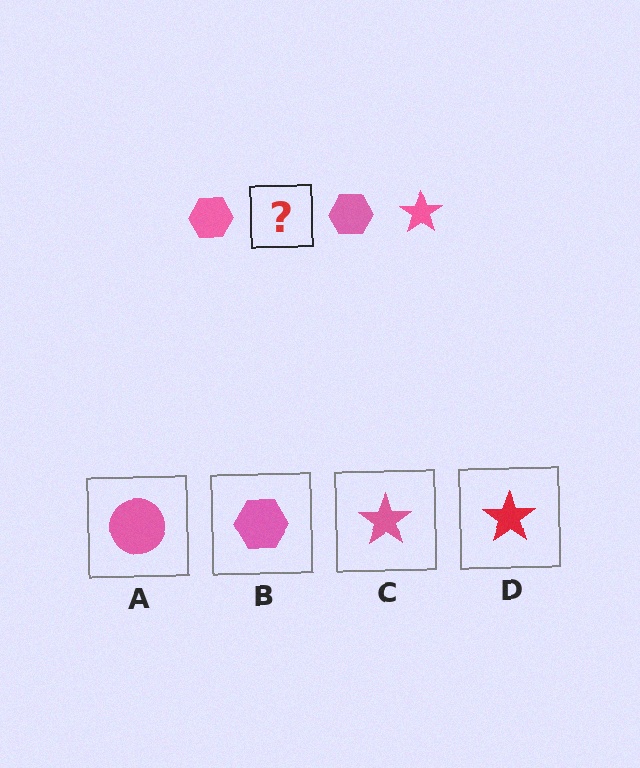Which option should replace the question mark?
Option C.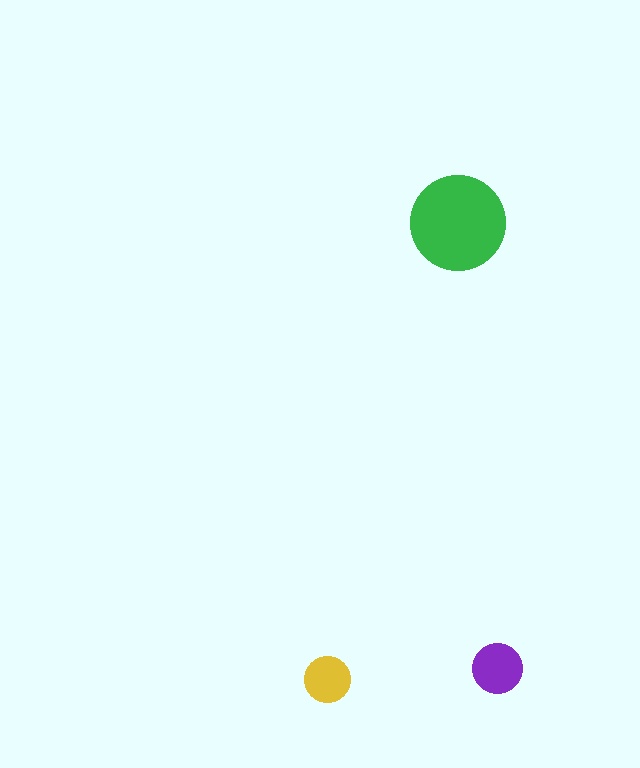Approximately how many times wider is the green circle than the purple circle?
About 2 times wider.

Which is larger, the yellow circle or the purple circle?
The purple one.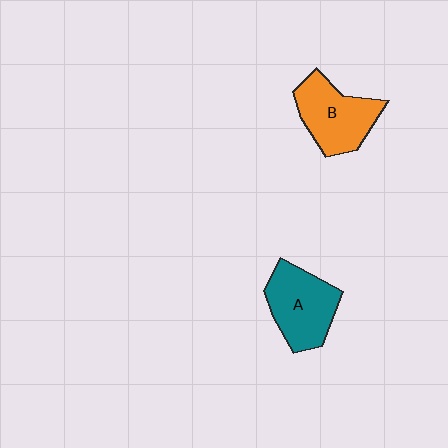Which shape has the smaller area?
Shape B (orange).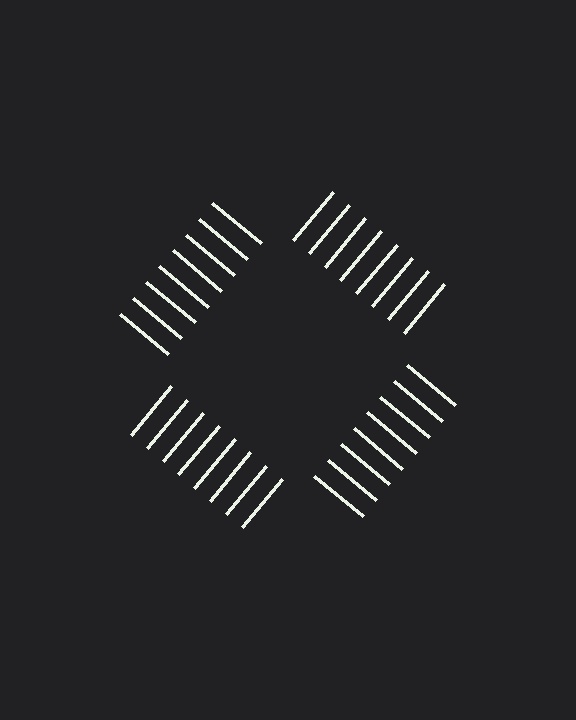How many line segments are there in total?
32 — 8 along each of the 4 edges.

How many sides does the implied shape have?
4 sides — the line-ends trace a square.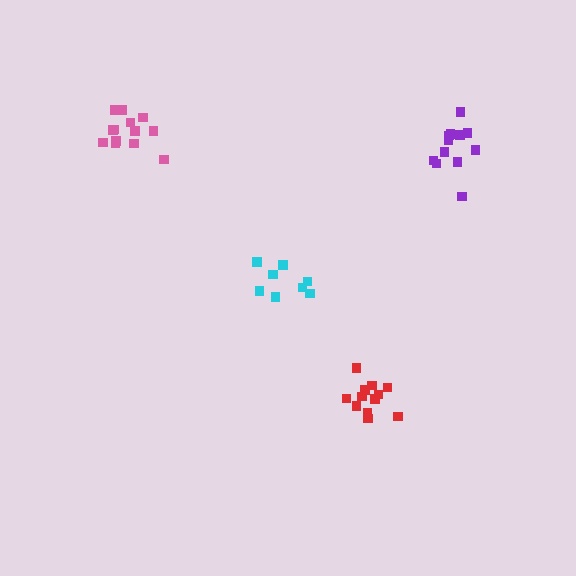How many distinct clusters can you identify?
There are 4 distinct clusters.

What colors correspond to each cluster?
The clusters are colored: red, cyan, purple, pink.